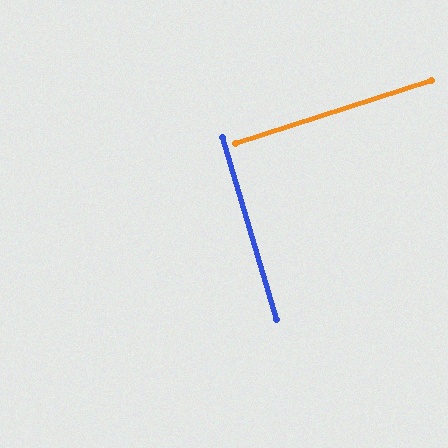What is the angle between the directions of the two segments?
Approximately 89 degrees.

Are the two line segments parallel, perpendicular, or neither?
Perpendicular — they meet at approximately 89°.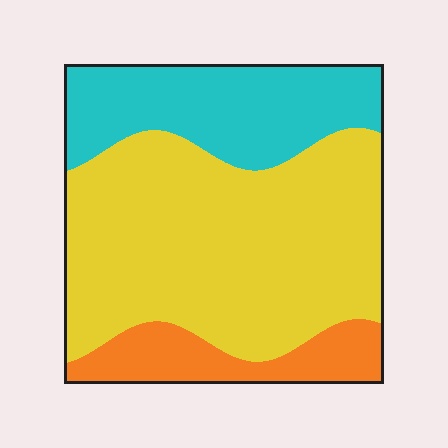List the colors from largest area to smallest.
From largest to smallest: yellow, cyan, orange.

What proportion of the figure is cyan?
Cyan takes up about one quarter (1/4) of the figure.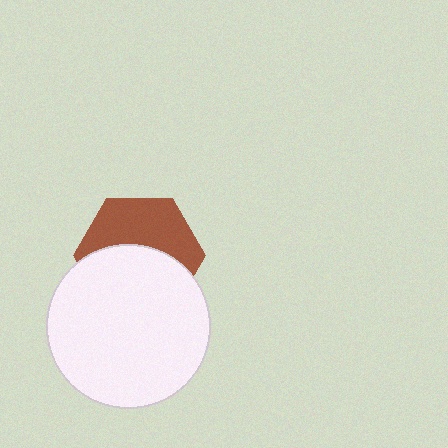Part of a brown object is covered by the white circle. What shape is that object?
It is a hexagon.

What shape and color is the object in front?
The object in front is a white circle.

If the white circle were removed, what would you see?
You would see the complete brown hexagon.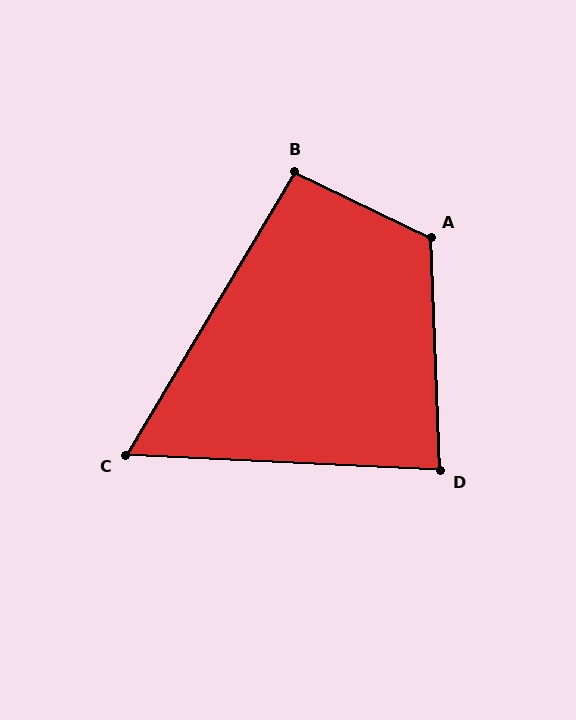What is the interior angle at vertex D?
Approximately 85 degrees (acute).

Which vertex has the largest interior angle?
A, at approximately 118 degrees.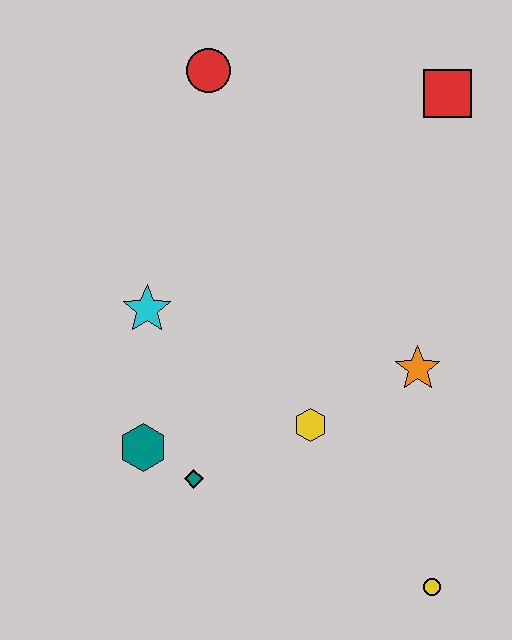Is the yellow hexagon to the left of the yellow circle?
Yes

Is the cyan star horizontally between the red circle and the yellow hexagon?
No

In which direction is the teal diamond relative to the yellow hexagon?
The teal diamond is to the left of the yellow hexagon.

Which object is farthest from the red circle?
The yellow circle is farthest from the red circle.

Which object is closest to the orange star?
The yellow hexagon is closest to the orange star.